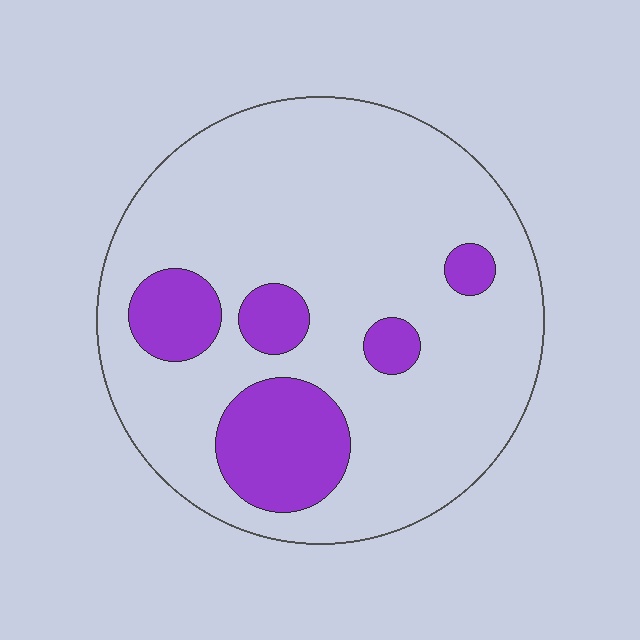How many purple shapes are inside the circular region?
5.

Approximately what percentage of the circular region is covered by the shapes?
Approximately 20%.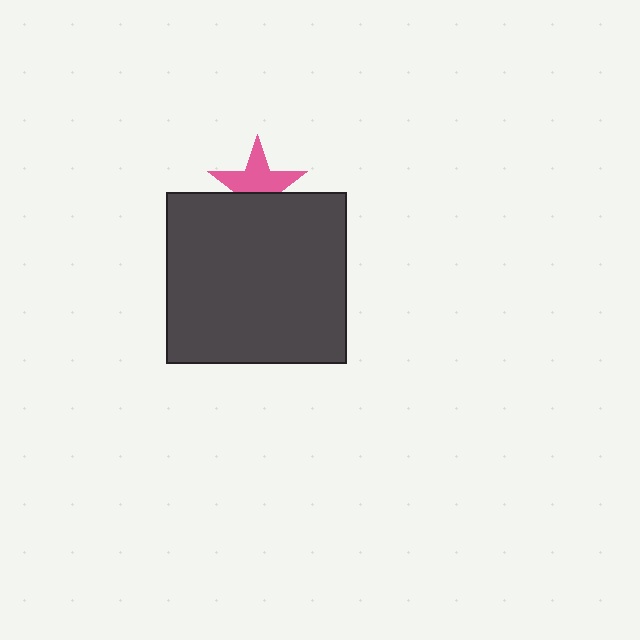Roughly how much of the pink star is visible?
About half of it is visible (roughly 60%).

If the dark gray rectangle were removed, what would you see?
You would see the complete pink star.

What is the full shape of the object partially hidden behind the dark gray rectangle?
The partially hidden object is a pink star.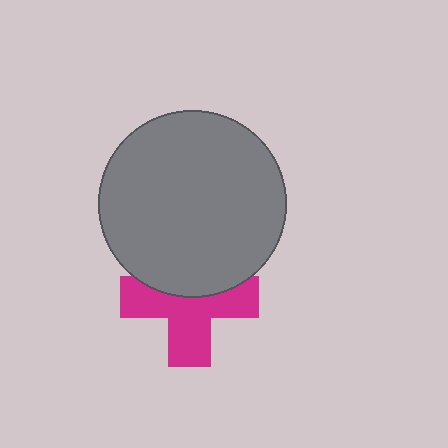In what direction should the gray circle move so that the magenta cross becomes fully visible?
The gray circle should move up. That is the shortest direction to clear the overlap and leave the magenta cross fully visible.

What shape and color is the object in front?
The object in front is a gray circle.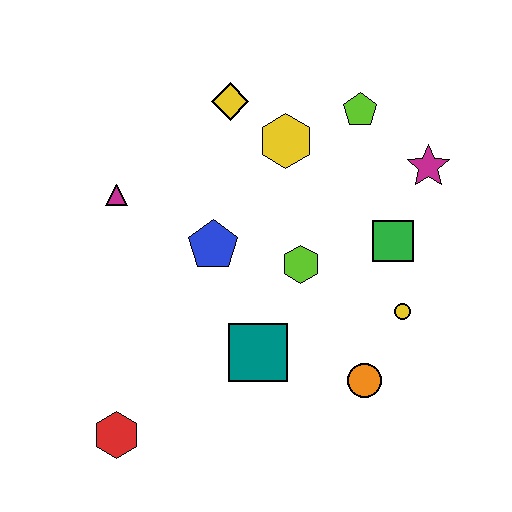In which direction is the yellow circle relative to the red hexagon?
The yellow circle is to the right of the red hexagon.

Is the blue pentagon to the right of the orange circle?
No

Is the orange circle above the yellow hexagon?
No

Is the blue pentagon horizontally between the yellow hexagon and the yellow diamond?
No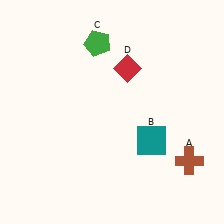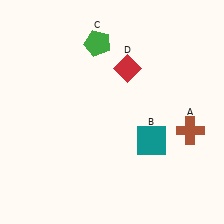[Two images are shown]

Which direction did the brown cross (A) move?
The brown cross (A) moved up.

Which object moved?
The brown cross (A) moved up.